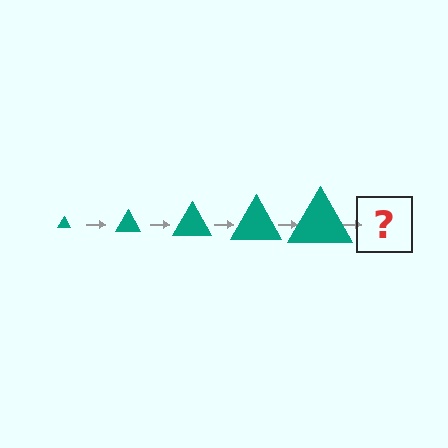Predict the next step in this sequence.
The next step is a teal triangle, larger than the previous one.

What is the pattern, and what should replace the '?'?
The pattern is that the triangle gets progressively larger each step. The '?' should be a teal triangle, larger than the previous one.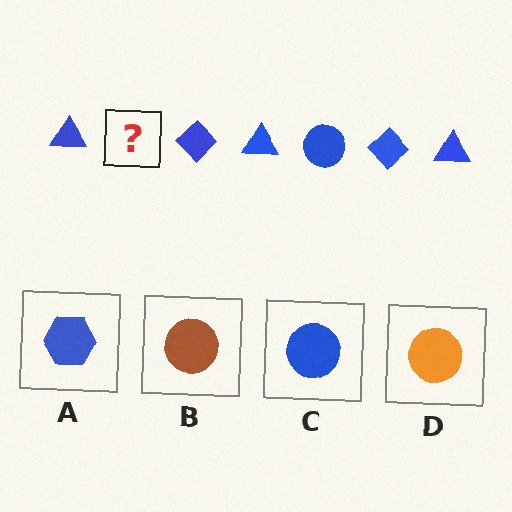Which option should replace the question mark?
Option C.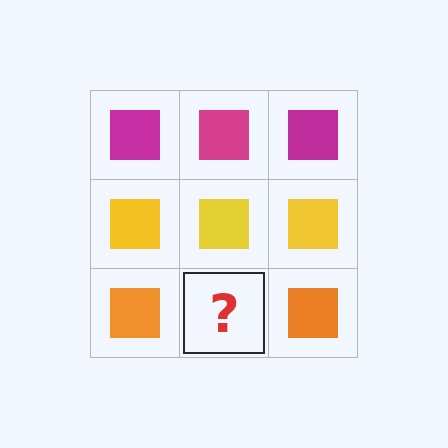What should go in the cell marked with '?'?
The missing cell should contain an orange square.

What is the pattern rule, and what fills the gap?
The rule is that each row has a consistent color. The gap should be filled with an orange square.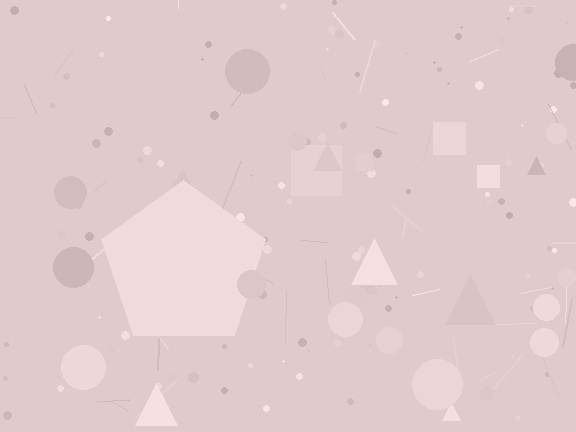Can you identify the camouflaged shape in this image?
The camouflaged shape is a pentagon.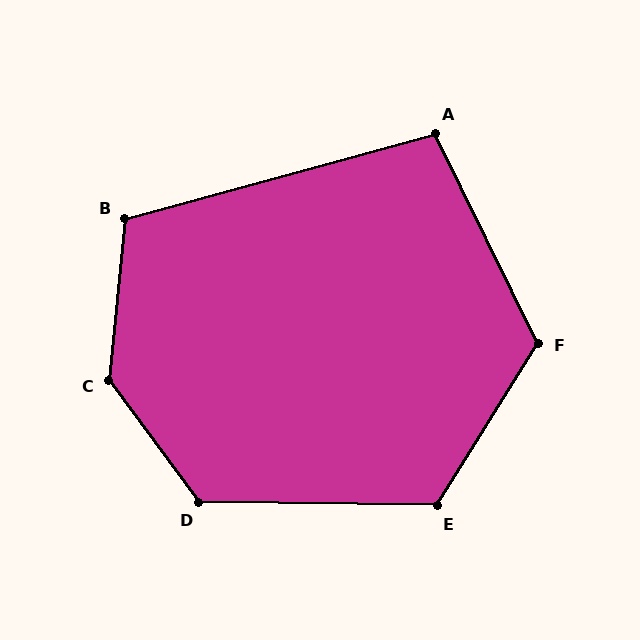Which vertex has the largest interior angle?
C, at approximately 138 degrees.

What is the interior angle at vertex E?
Approximately 121 degrees (obtuse).